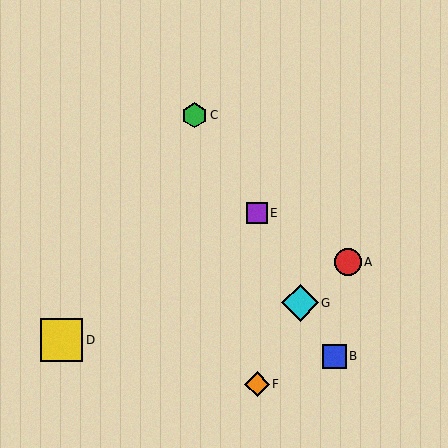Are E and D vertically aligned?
No, E is at x≈257 and D is at x≈62.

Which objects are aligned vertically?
Objects E, F are aligned vertically.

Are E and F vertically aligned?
Yes, both are at x≈257.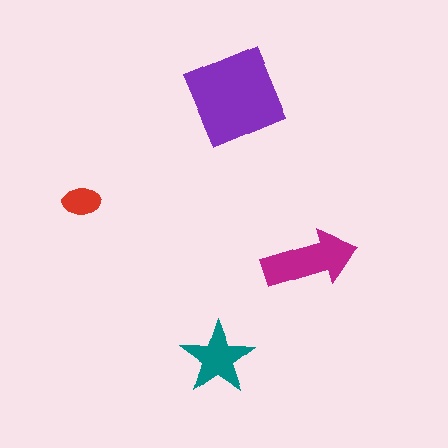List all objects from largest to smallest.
The purple square, the magenta arrow, the teal star, the red ellipse.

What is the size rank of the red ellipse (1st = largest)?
4th.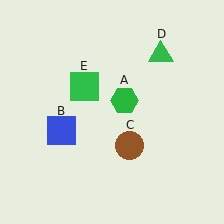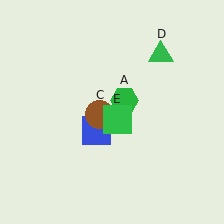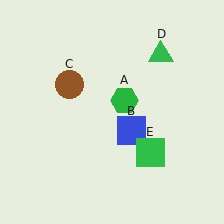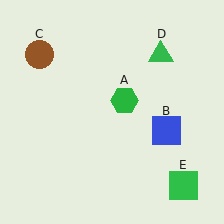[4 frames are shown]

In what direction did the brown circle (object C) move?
The brown circle (object C) moved up and to the left.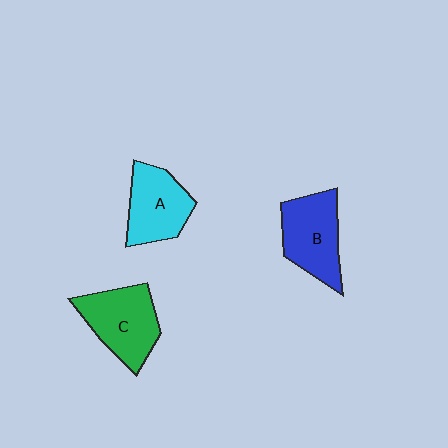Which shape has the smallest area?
Shape A (cyan).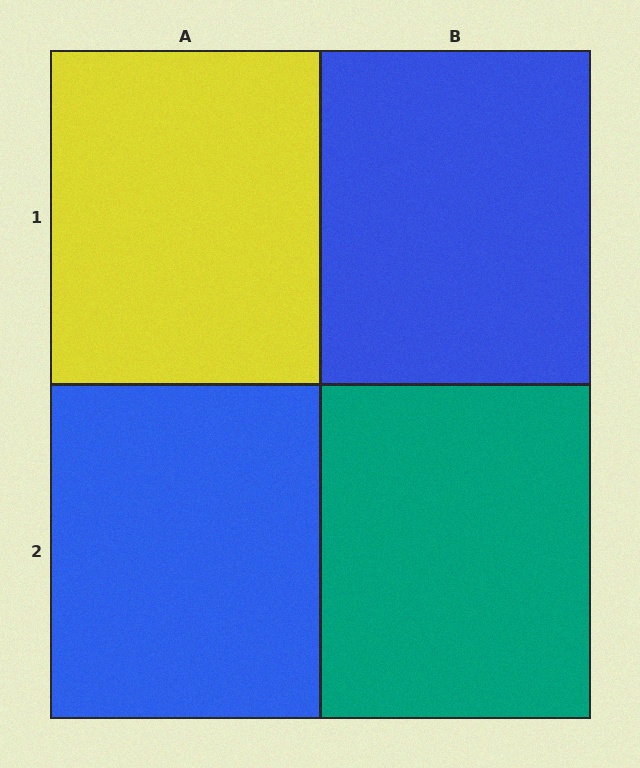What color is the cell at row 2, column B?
Teal.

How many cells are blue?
2 cells are blue.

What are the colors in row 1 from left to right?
Yellow, blue.